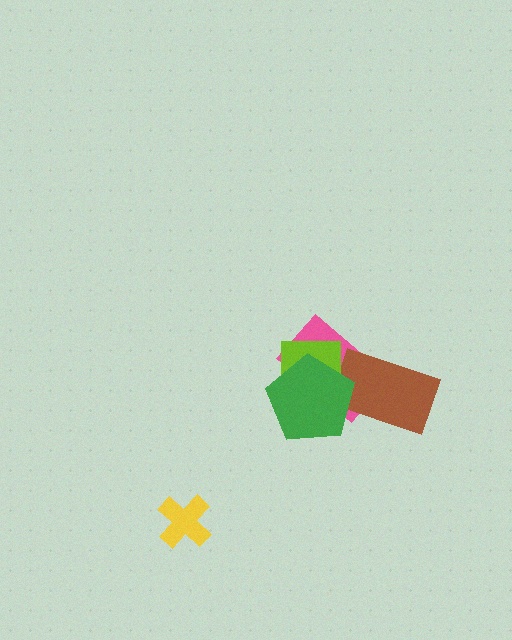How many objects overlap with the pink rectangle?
3 objects overlap with the pink rectangle.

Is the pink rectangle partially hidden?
Yes, it is partially covered by another shape.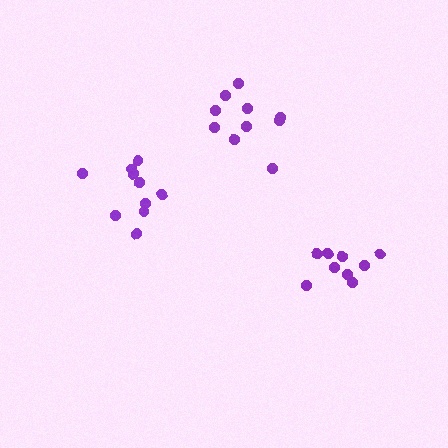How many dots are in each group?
Group 1: 10 dots, Group 2: 9 dots, Group 3: 10 dots (29 total).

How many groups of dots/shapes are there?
There are 3 groups.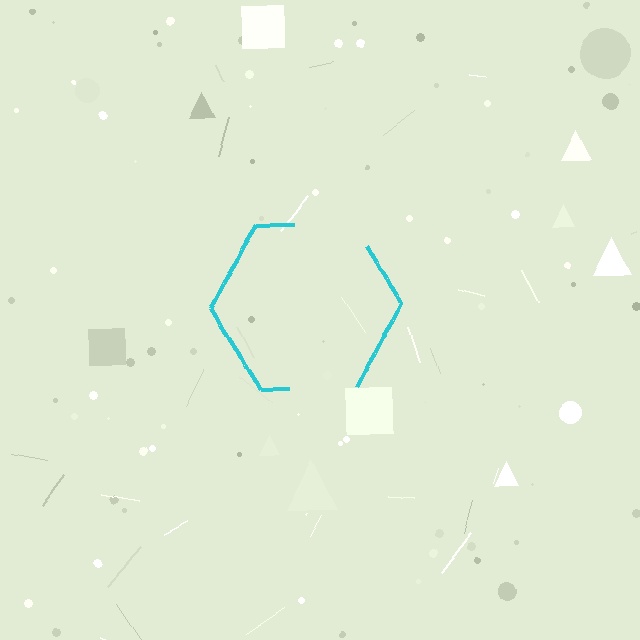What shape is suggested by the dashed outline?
The dashed outline suggests a hexagon.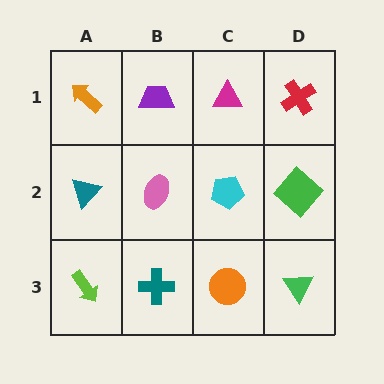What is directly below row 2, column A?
A lime arrow.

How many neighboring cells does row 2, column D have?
3.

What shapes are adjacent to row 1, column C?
A cyan pentagon (row 2, column C), a purple trapezoid (row 1, column B), a red cross (row 1, column D).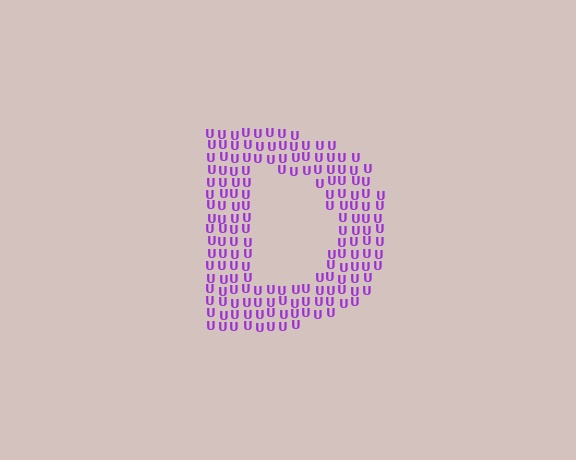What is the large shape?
The large shape is the letter D.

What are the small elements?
The small elements are letter U's.